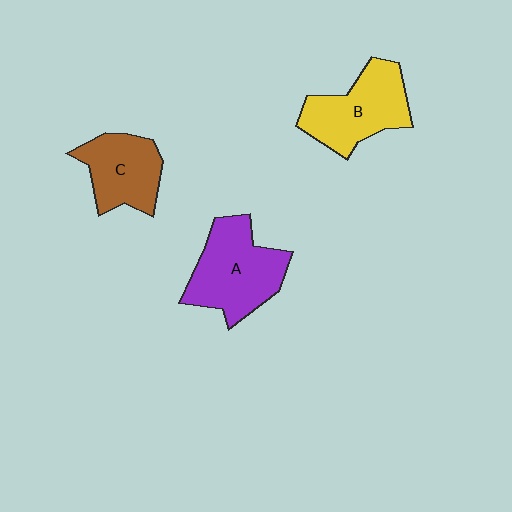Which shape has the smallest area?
Shape C (brown).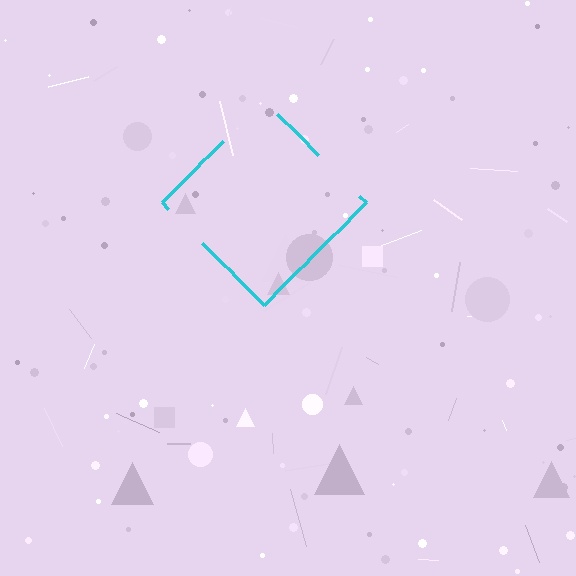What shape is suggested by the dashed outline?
The dashed outline suggests a diamond.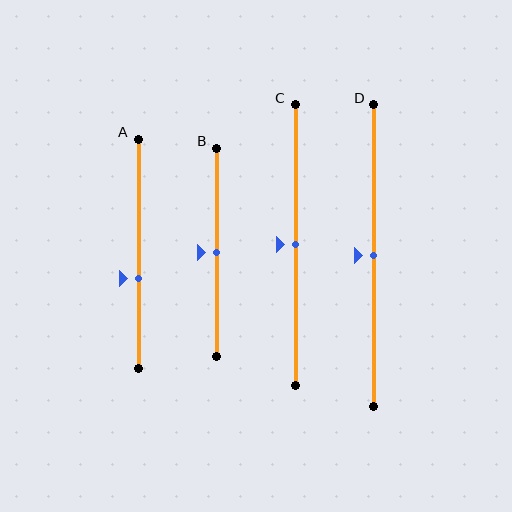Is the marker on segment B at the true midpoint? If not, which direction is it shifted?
Yes, the marker on segment B is at the true midpoint.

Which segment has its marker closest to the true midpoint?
Segment B has its marker closest to the true midpoint.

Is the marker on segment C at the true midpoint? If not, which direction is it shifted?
Yes, the marker on segment C is at the true midpoint.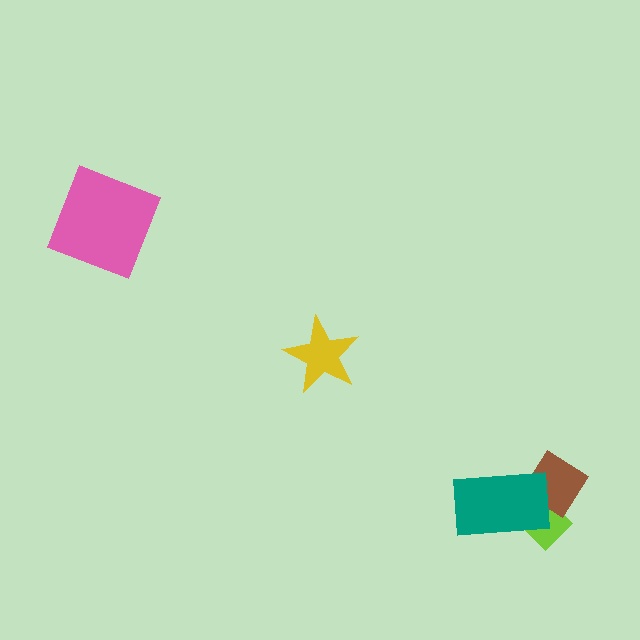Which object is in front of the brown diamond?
The teal rectangle is in front of the brown diamond.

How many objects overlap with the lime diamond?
2 objects overlap with the lime diamond.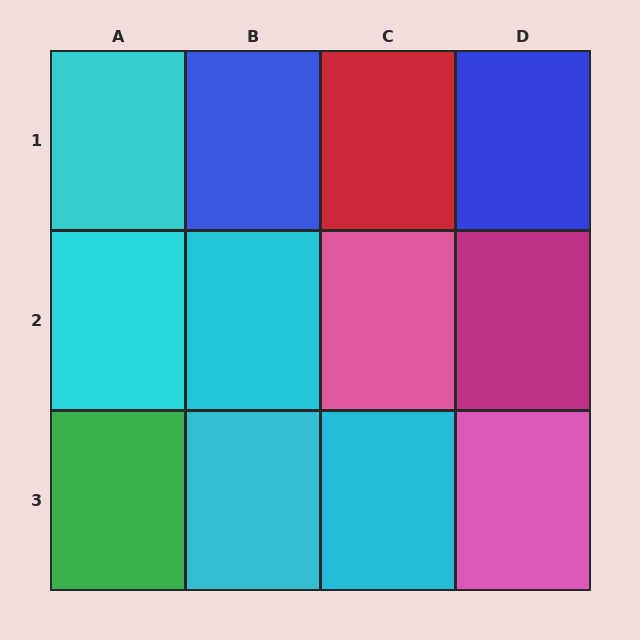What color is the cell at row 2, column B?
Cyan.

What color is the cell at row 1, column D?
Blue.